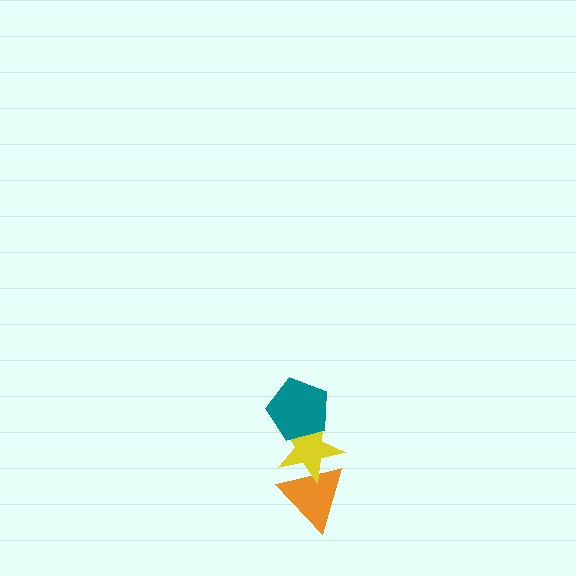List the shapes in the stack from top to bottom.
From top to bottom: the teal pentagon, the yellow star, the orange triangle.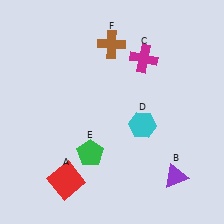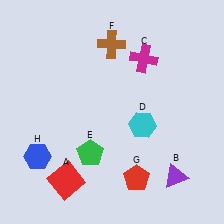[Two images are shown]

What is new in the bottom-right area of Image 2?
A red pentagon (G) was added in the bottom-right area of Image 2.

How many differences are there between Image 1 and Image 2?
There are 2 differences between the two images.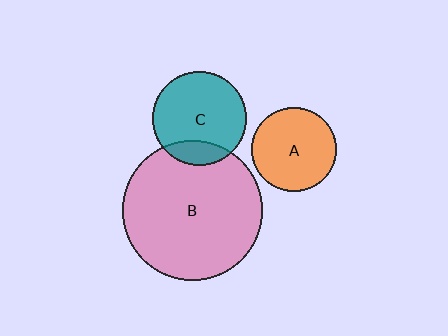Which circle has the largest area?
Circle B (pink).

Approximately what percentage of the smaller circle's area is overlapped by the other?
Approximately 15%.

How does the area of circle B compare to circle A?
Approximately 2.8 times.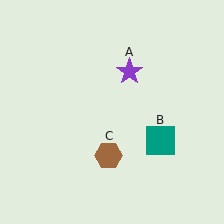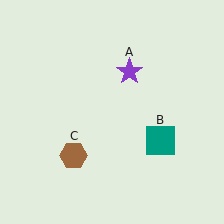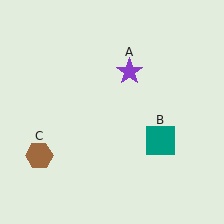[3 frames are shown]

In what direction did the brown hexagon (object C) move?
The brown hexagon (object C) moved left.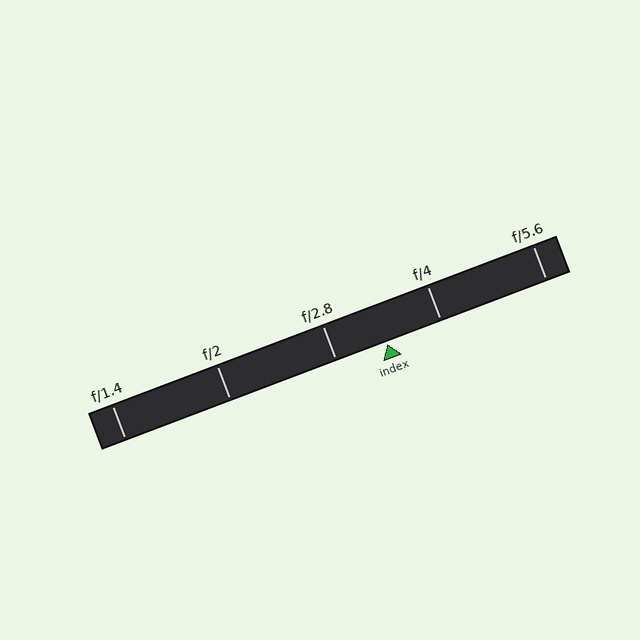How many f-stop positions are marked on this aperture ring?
There are 5 f-stop positions marked.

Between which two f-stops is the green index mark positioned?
The index mark is between f/2.8 and f/4.